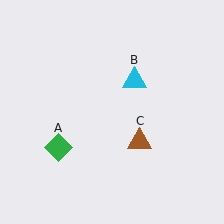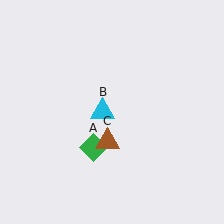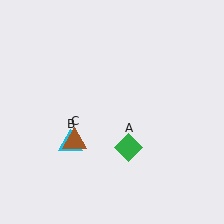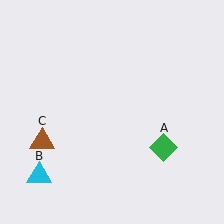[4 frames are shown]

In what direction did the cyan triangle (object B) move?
The cyan triangle (object B) moved down and to the left.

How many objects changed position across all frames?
3 objects changed position: green diamond (object A), cyan triangle (object B), brown triangle (object C).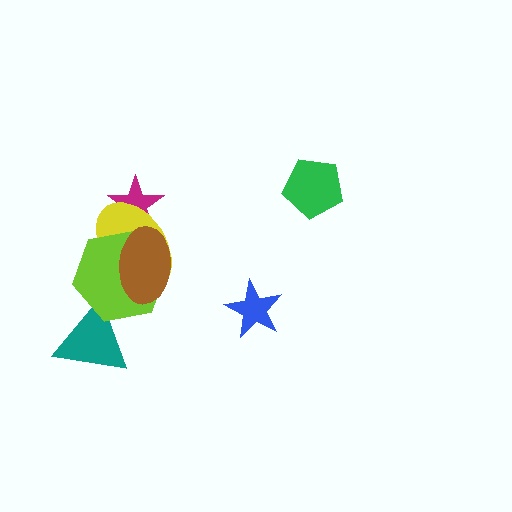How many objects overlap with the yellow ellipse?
3 objects overlap with the yellow ellipse.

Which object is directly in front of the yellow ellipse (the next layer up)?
The lime hexagon is directly in front of the yellow ellipse.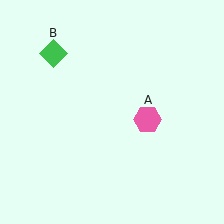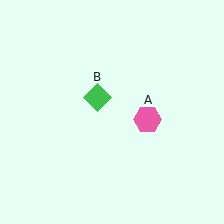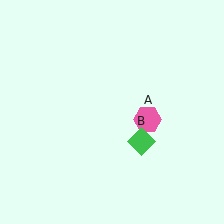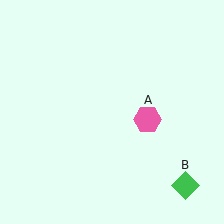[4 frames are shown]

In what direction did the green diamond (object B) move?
The green diamond (object B) moved down and to the right.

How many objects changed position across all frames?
1 object changed position: green diamond (object B).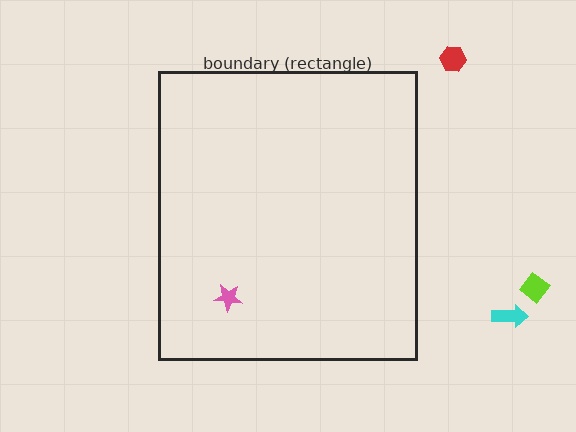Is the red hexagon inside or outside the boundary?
Outside.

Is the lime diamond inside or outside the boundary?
Outside.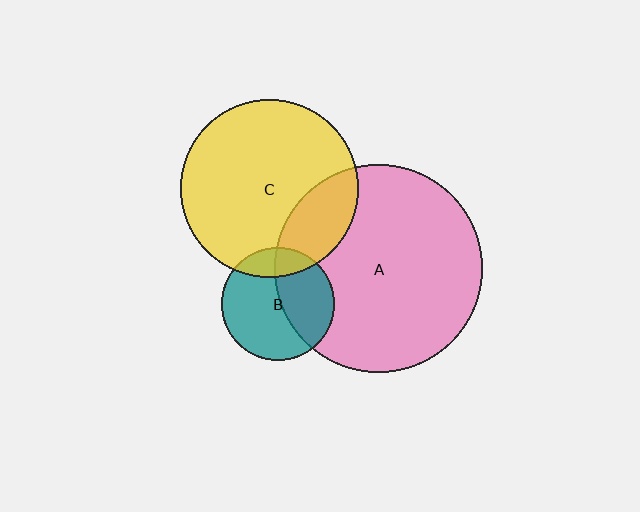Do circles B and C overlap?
Yes.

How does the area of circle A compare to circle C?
Approximately 1.4 times.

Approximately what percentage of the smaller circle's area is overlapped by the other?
Approximately 15%.